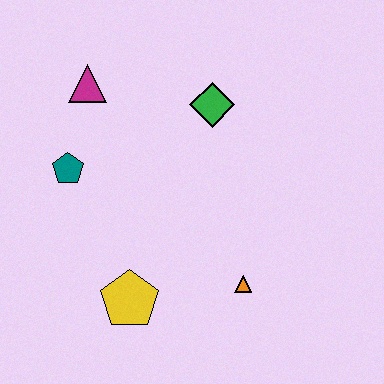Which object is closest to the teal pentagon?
The magenta triangle is closest to the teal pentagon.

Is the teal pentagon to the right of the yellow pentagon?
No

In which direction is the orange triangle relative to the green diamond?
The orange triangle is below the green diamond.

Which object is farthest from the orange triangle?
The magenta triangle is farthest from the orange triangle.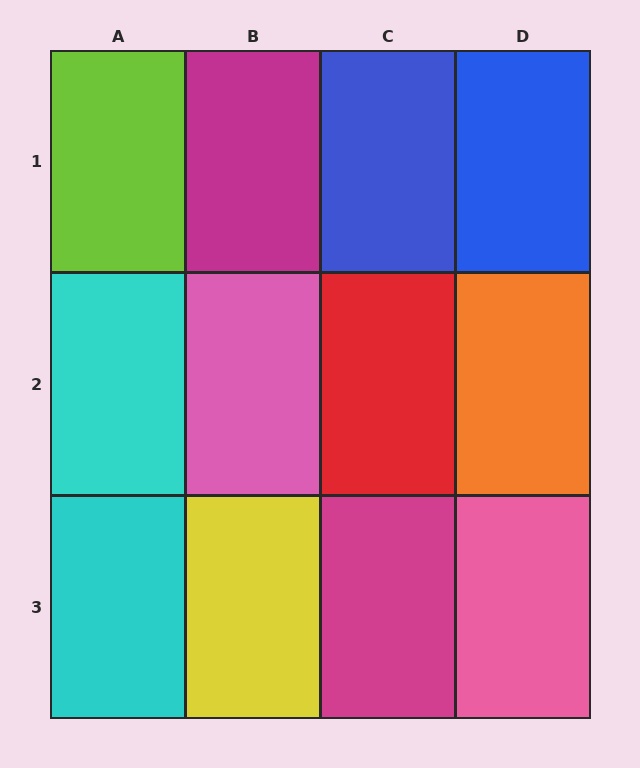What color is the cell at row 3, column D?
Pink.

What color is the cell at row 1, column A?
Lime.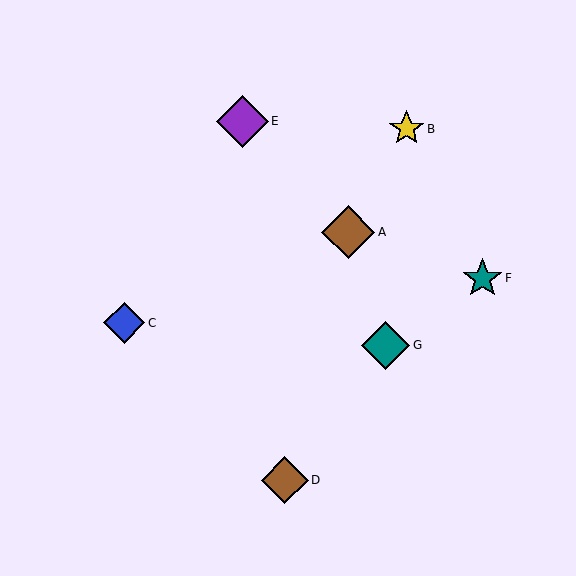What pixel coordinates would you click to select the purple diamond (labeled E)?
Click at (243, 121) to select the purple diamond E.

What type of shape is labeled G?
Shape G is a teal diamond.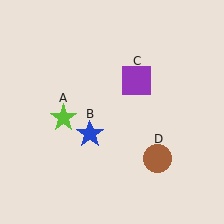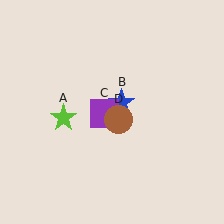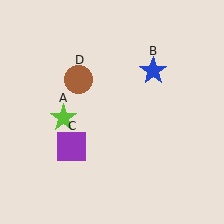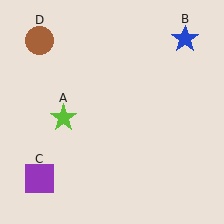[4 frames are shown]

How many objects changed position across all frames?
3 objects changed position: blue star (object B), purple square (object C), brown circle (object D).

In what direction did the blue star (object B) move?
The blue star (object B) moved up and to the right.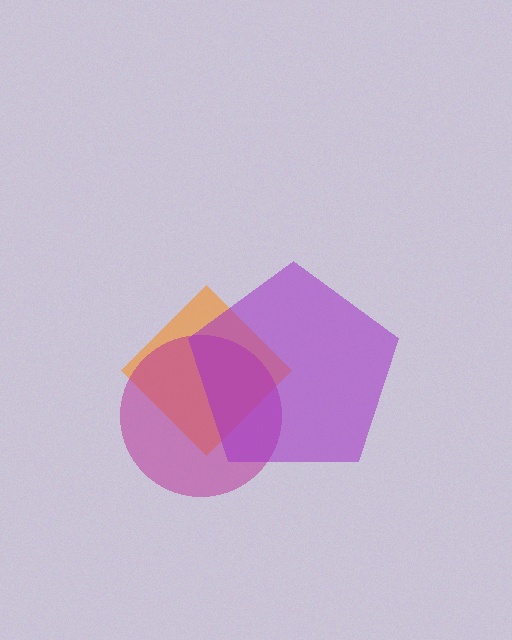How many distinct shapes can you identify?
There are 3 distinct shapes: an orange diamond, a magenta circle, a purple pentagon.